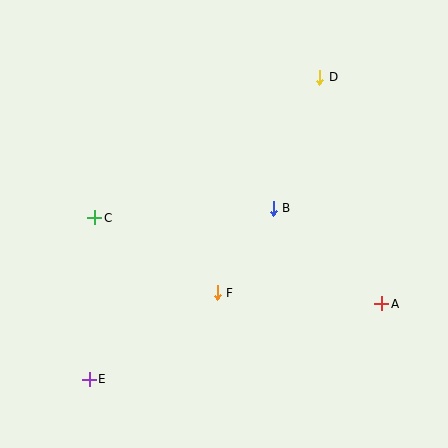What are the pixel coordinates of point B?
Point B is at (273, 208).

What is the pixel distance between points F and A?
The distance between F and A is 165 pixels.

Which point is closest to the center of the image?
Point B at (273, 208) is closest to the center.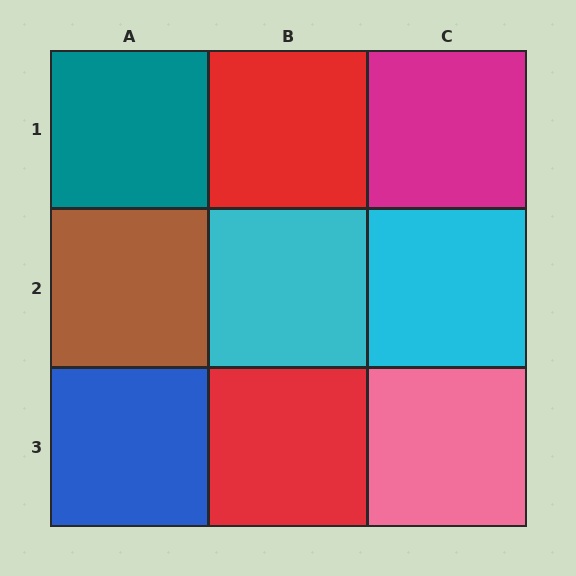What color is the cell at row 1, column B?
Red.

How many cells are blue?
1 cell is blue.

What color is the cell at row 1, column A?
Teal.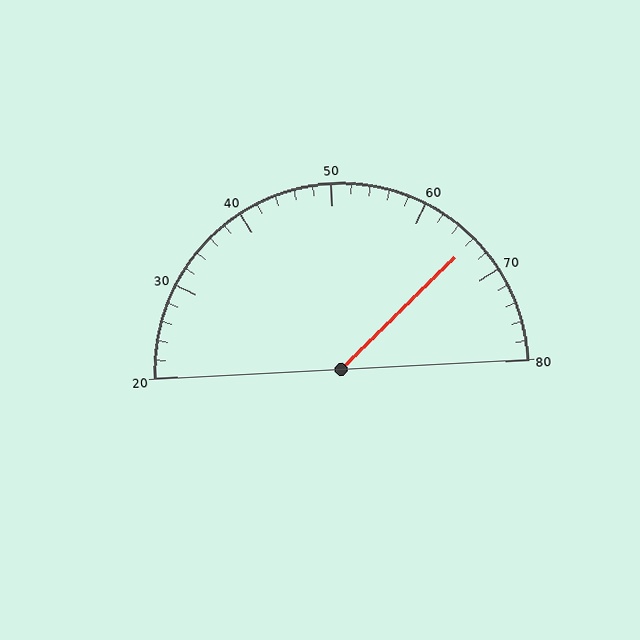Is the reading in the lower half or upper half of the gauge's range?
The reading is in the upper half of the range (20 to 80).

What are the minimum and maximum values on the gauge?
The gauge ranges from 20 to 80.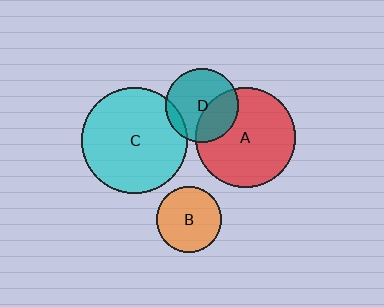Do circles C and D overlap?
Yes.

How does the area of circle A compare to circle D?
Approximately 1.9 times.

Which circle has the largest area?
Circle C (cyan).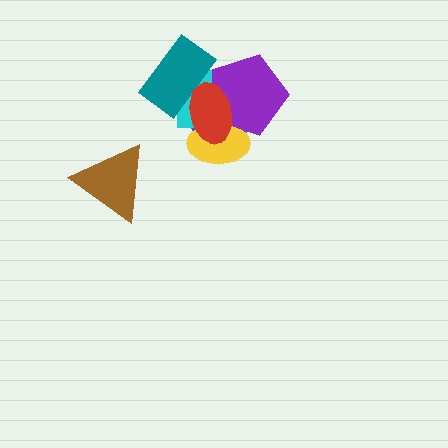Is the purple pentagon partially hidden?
Yes, it is partially covered by another shape.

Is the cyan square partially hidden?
Yes, it is partially covered by another shape.